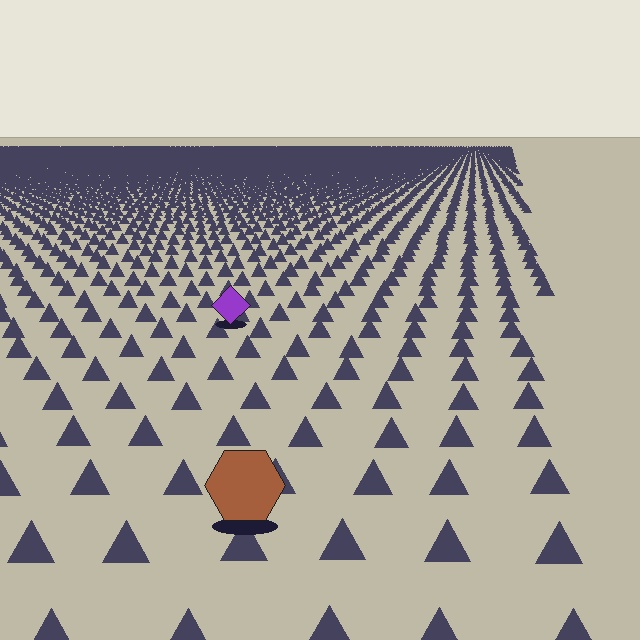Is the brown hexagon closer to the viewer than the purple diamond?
Yes. The brown hexagon is closer — you can tell from the texture gradient: the ground texture is coarser near it.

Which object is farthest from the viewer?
The purple diamond is farthest from the viewer. It appears smaller and the ground texture around it is denser.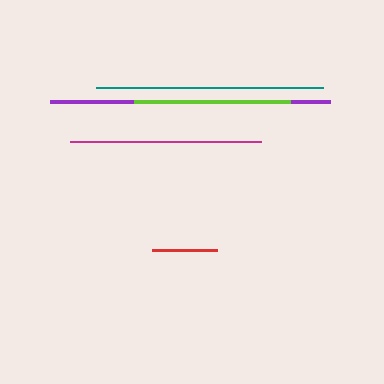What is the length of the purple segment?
The purple segment is approximately 280 pixels long.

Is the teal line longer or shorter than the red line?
The teal line is longer than the red line.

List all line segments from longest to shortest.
From longest to shortest: purple, teal, magenta, lime, red.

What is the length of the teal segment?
The teal segment is approximately 227 pixels long.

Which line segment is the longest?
The purple line is the longest at approximately 280 pixels.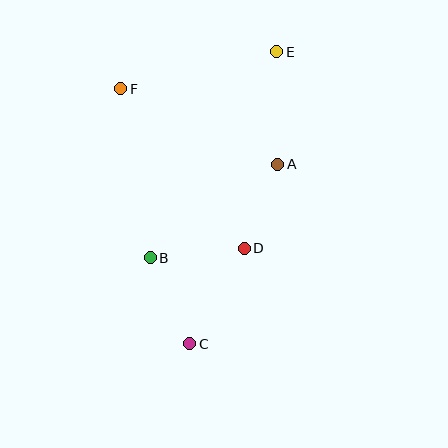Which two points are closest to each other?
Points A and D are closest to each other.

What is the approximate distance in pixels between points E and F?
The distance between E and F is approximately 160 pixels.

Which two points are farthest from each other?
Points C and E are farthest from each other.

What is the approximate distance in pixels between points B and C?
The distance between B and C is approximately 95 pixels.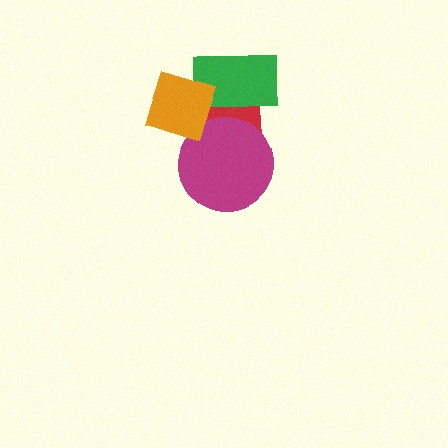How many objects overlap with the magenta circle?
2 objects overlap with the magenta circle.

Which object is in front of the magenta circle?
The orange diamond is in front of the magenta circle.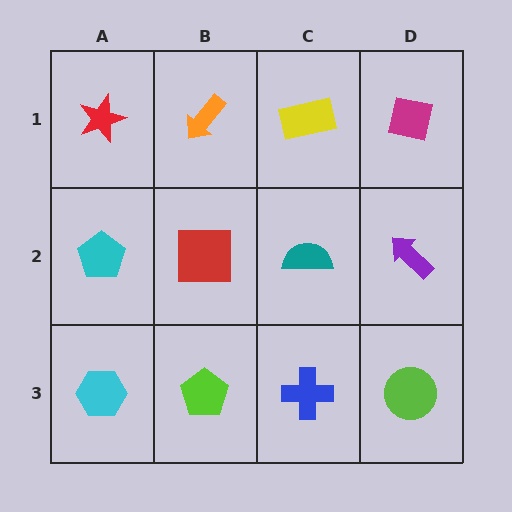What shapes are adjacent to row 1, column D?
A purple arrow (row 2, column D), a yellow rectangle (row 1, column C).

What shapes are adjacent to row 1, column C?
A teal semicircle (row 2, column C), an orange arrow (row 1, column B), a magenta square (row 1, column D).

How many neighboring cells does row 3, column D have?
2.